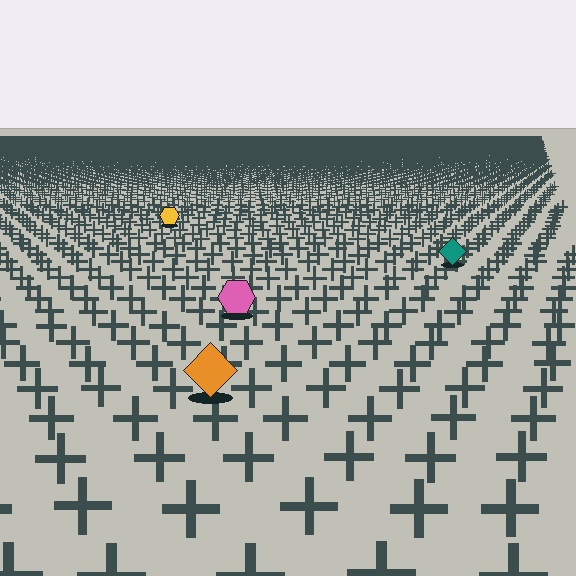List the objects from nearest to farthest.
From nearest to farthest: the orange diamond, the pink hexagon, the teal diamond, the yellow hexagon.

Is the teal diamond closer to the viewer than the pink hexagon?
No. The pink hexagon is closer — you can tell from the texture gradient: the ground texture is coarser near it.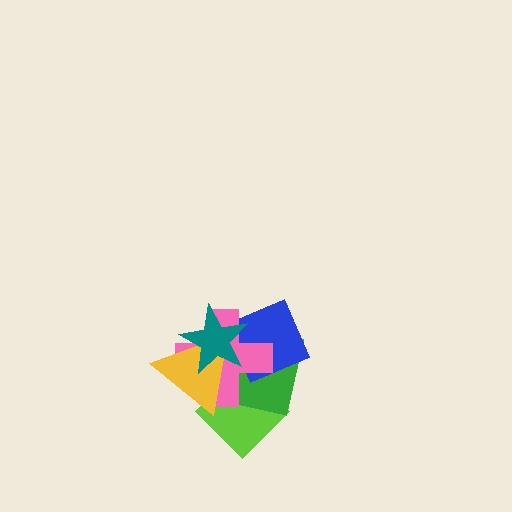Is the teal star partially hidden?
No, no other shape covers it.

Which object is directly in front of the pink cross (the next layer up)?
The yellow triangle is directly in front of the pink cross.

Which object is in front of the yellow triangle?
The teal star is in front of the yellow triangle.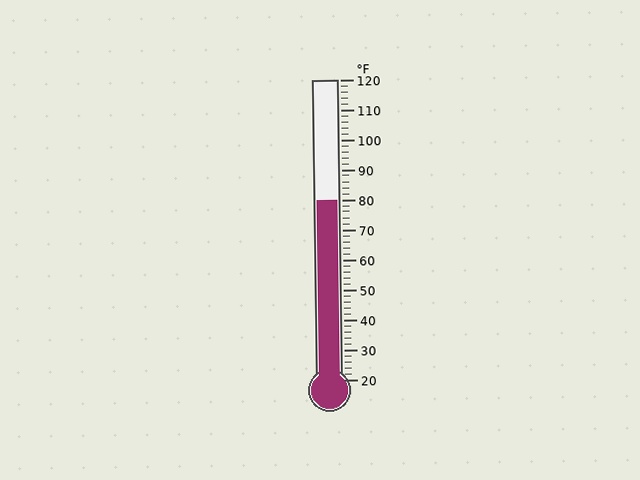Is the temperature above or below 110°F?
The temperature is below 110°F.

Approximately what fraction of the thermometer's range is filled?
The thermometer is filled to approximately 60% of its range.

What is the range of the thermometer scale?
The thermometer scale ranges from 20°F to 120°F.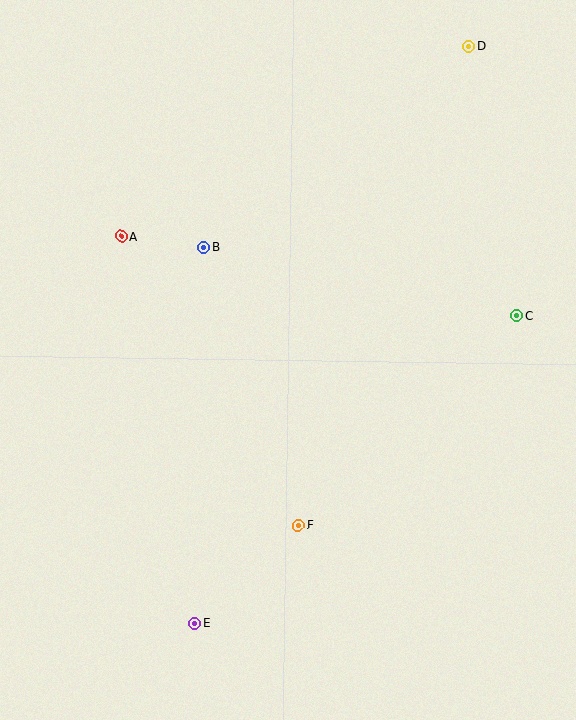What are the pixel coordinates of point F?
Point F is at (298, 525).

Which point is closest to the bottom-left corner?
Point E is closest to the bottom-left corner.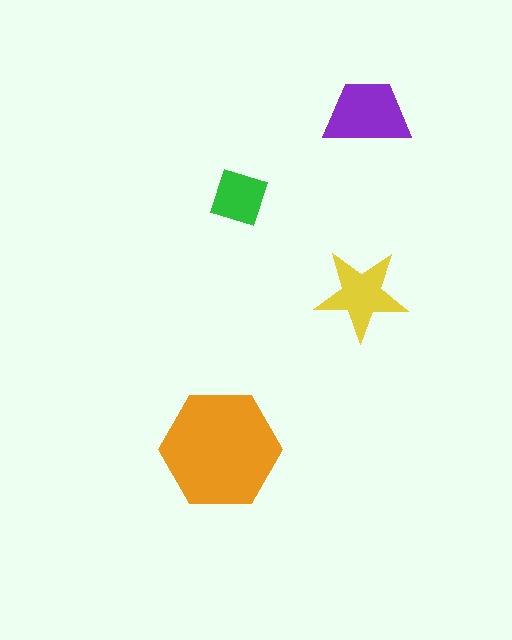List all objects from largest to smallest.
The orange hexagon, the purple trapezoid, the yellow star, the green square.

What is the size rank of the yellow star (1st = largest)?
3rd.